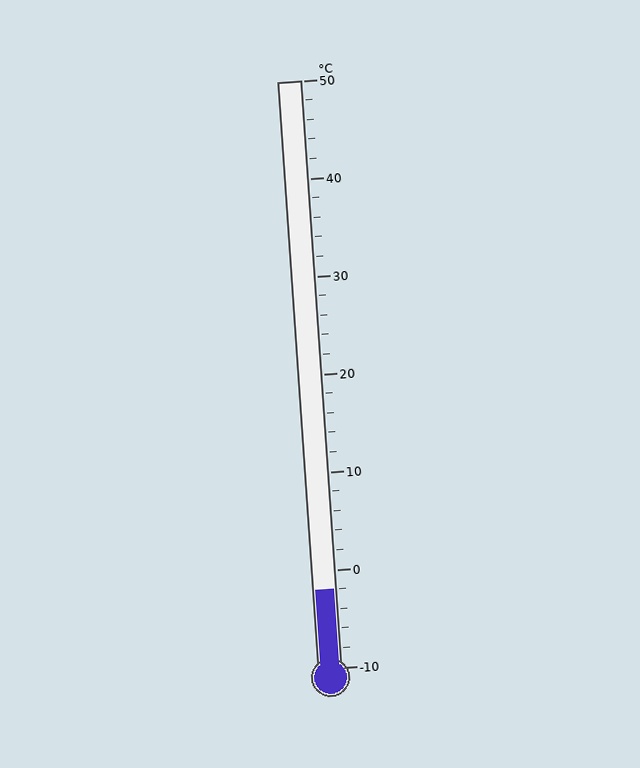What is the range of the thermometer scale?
The thermometer scale ranges from -10°C to 50°C.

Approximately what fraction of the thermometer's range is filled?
The thermometer is filled to approximately 15% of its range.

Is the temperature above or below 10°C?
The temperature is below 10°C.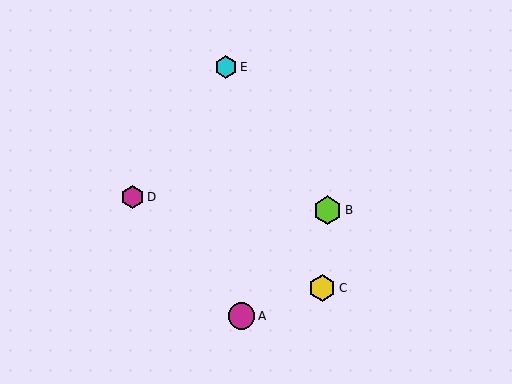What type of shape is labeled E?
Shape E is a cyan hexagon.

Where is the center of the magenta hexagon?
The center of the magenta hexagon is at (132, 197).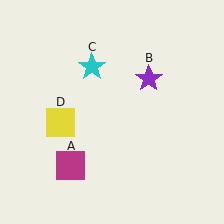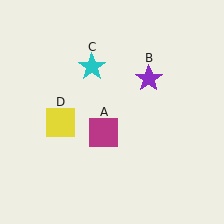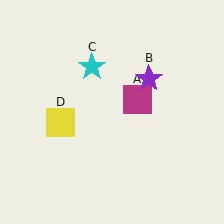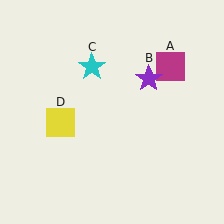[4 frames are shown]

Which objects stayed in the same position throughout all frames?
Purple star (object B) and cyan star (object C) and yellow square (object D) remained stationary.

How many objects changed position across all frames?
1 object changed position: magenta square (object A).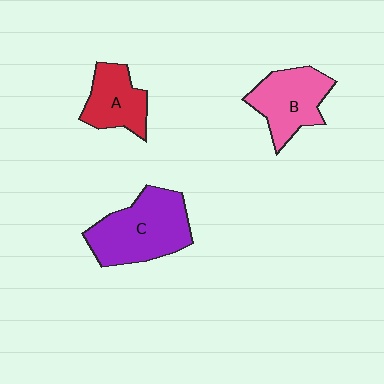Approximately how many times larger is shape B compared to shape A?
Approximately 1.3 times.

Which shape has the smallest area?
Shape A (red).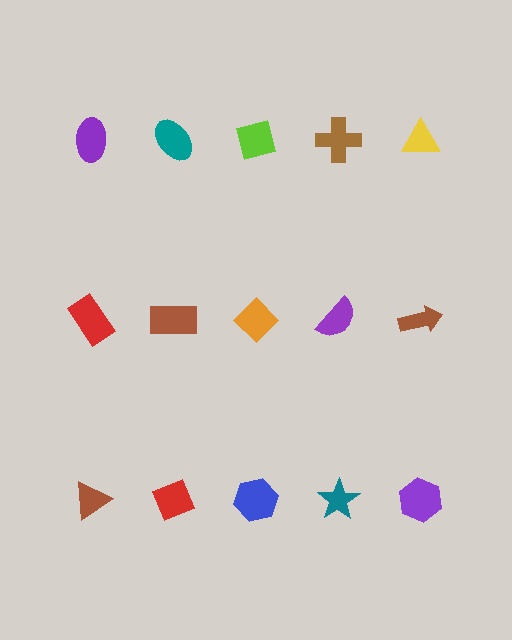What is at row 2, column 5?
A brown arrow.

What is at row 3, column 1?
A brown triangle.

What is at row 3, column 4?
A teal star.